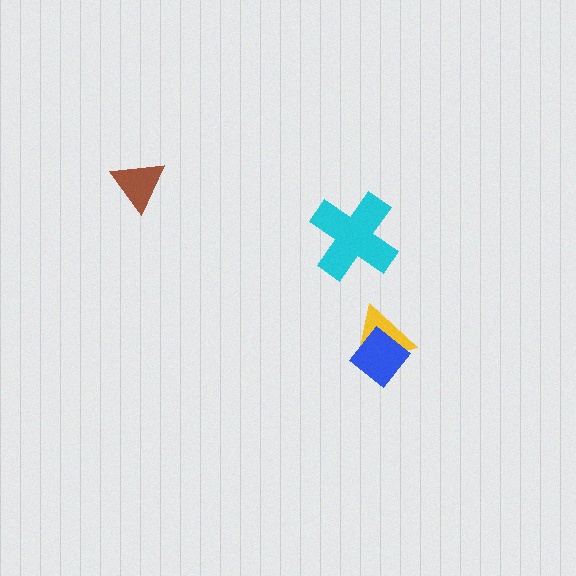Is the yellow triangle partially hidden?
Yes, it is partially covered by another shape.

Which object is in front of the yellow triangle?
The blue diamond is in front of the yellow triangle.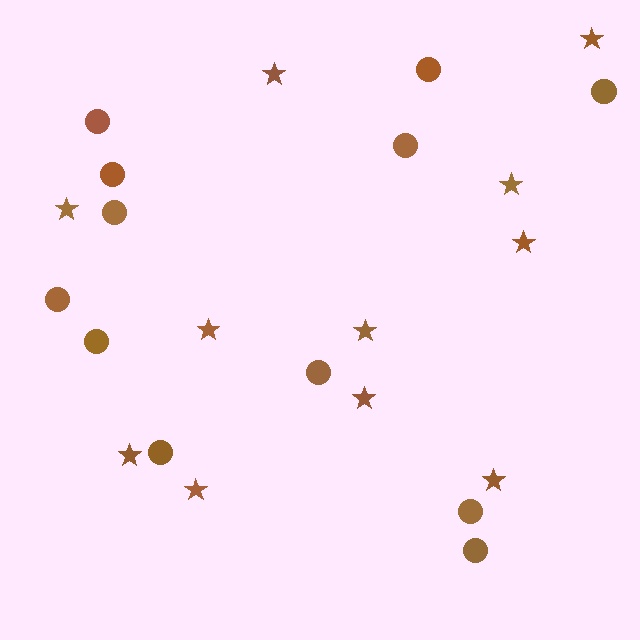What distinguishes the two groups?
There are 2 groups: one group of stars (11) and one group of circles (12).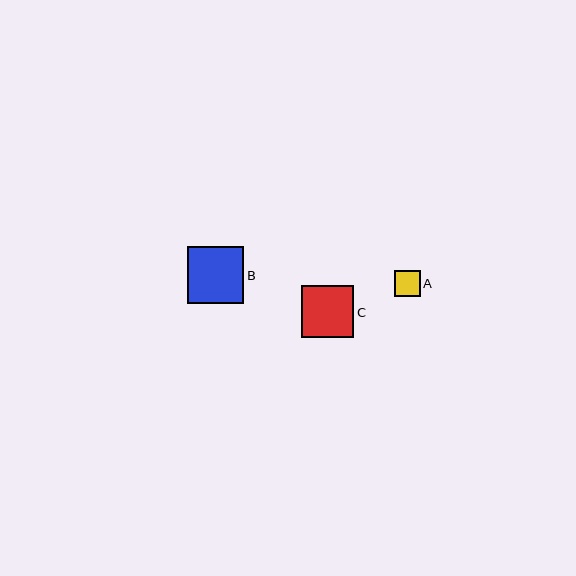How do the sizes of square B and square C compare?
Square B and square C are approximately the same size.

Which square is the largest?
Square B is the largest with a size of approximately 57 pixels.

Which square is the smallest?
Square A is the smallest with a size of approximately 26 pixels.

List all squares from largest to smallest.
From largest to smallest: B, C, A.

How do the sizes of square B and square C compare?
Square B and square C are approximately the same size.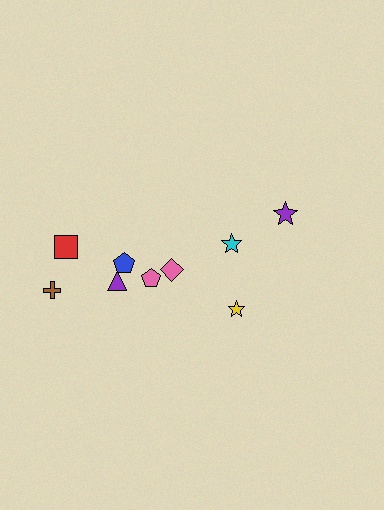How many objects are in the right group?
There are 3 objects.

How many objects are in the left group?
There are 6 objects.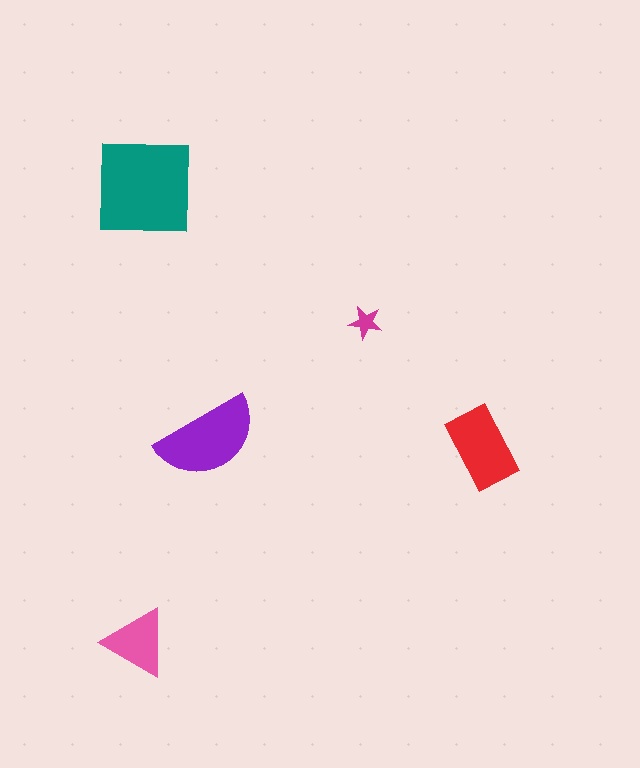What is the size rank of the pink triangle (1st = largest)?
4th.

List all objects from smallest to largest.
The magenta star, the pink triangle, the red rectangle, the purple semicircle, the teal square.